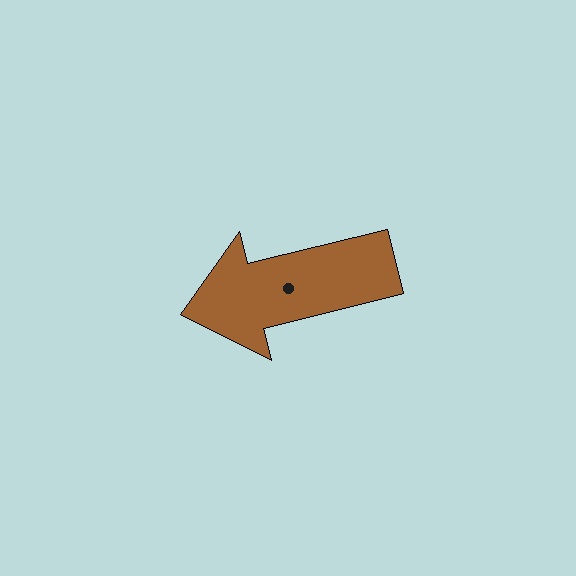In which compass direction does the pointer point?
West.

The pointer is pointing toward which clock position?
Roughly 9 o'clock.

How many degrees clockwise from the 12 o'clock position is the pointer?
Approximately 256 degrees.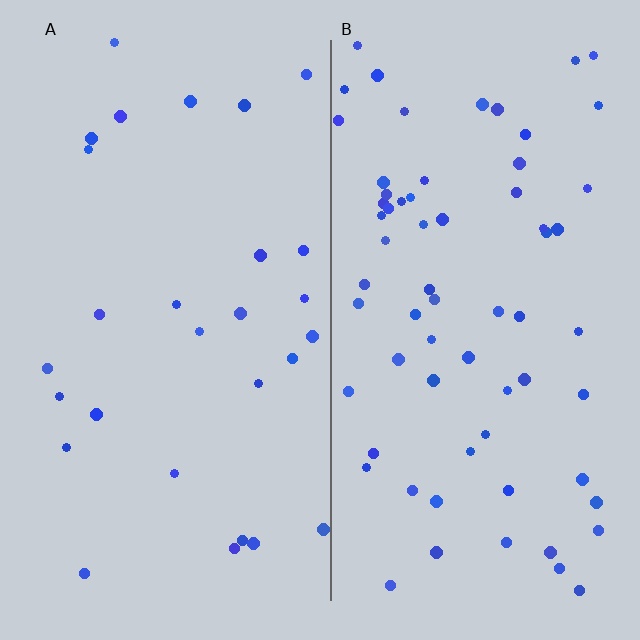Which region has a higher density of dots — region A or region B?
B (the right).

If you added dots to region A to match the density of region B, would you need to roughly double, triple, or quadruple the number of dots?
Approximately double.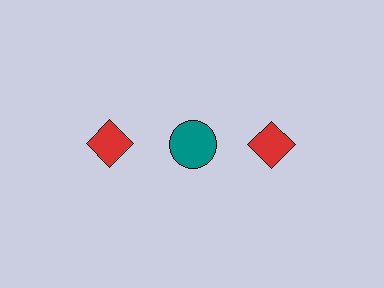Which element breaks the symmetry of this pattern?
The teal circle in the top row, second from left column breaks the symmetry. All other shapes are red diamonds.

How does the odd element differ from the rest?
It differs in both color (teal instead of red) and shape (circle instead of diamond).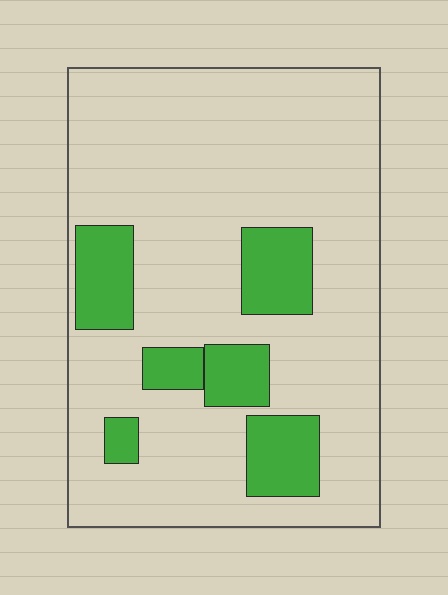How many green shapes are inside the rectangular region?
6.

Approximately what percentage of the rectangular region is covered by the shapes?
Approximately 20%.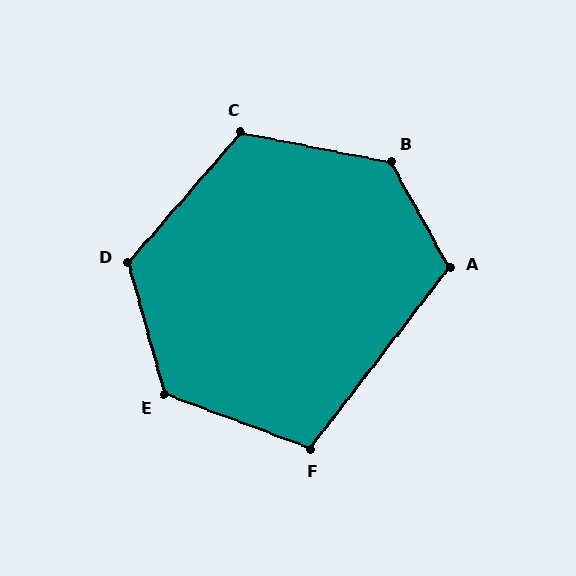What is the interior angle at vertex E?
Approximately 127 degrees (obtuse).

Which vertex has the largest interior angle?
B, at approximately 130 degrees.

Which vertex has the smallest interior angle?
F, at approximately 107 degrees.